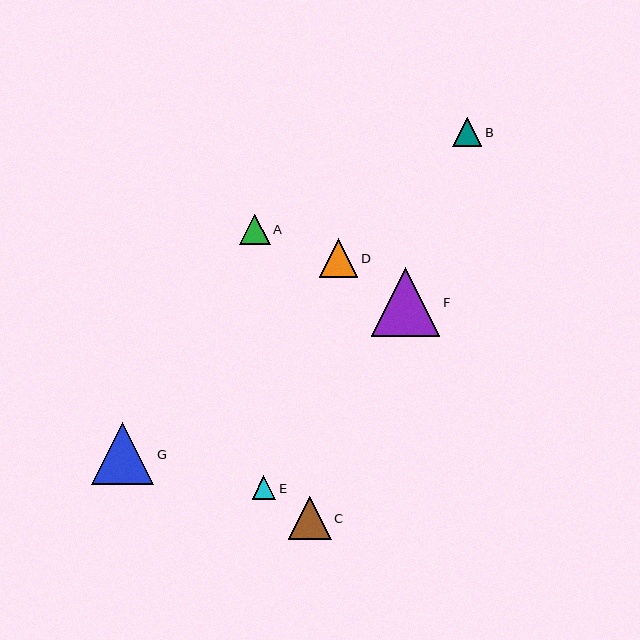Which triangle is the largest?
Triangle F is the largest with a size of approximately 69 pixels.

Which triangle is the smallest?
Triangle E is the smallest with a size of approximately 23 pixels.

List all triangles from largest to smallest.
From largest to smallest: F, G, C, D, A, B, E.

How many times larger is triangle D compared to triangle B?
Triangle D is approximately 1.3 times the size of triangle B.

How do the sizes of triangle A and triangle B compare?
Triangle A and triangle B are approximately the same size.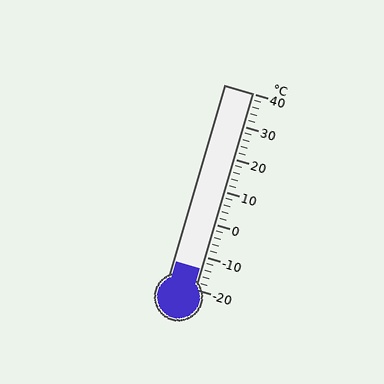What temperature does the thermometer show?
The thermometer shows approximately -14°C.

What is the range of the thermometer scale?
The thermometer scale ranges from -20°C to 40°C.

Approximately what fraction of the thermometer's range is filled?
The thermometer is filled to approximately 10% of its range.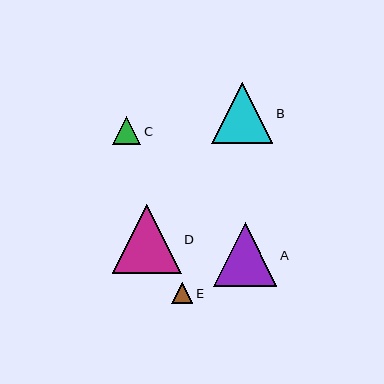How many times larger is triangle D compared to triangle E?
Triangle D is approximately 3.3 times the size of triangle E.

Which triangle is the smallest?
Triangle E is the smallest with a size of approximately 21 pixels.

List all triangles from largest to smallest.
From largest to smallest: D, A, B, C, E.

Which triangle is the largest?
Triangle D is the largest with a size of approximately 69 pixels.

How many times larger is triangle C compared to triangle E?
Triangle C is approximately 1.4 times the size of triangle E.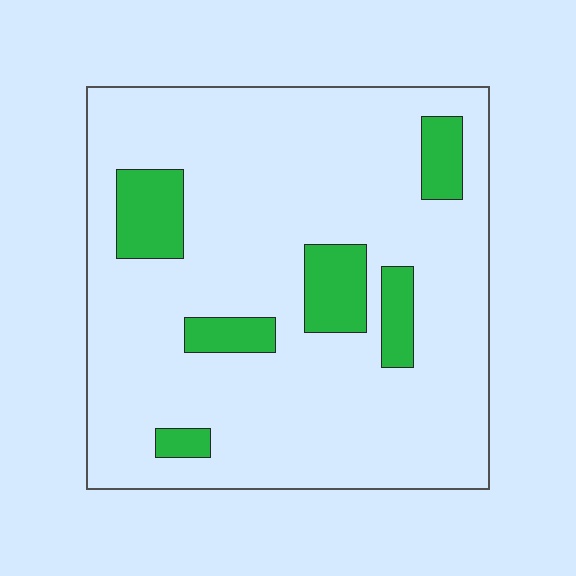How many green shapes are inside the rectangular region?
6.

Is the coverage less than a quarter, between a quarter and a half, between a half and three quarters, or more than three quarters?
Less than a quarter.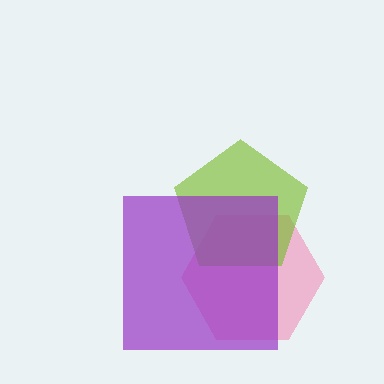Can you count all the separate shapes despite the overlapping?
Yes, there are 3 separate shapes.